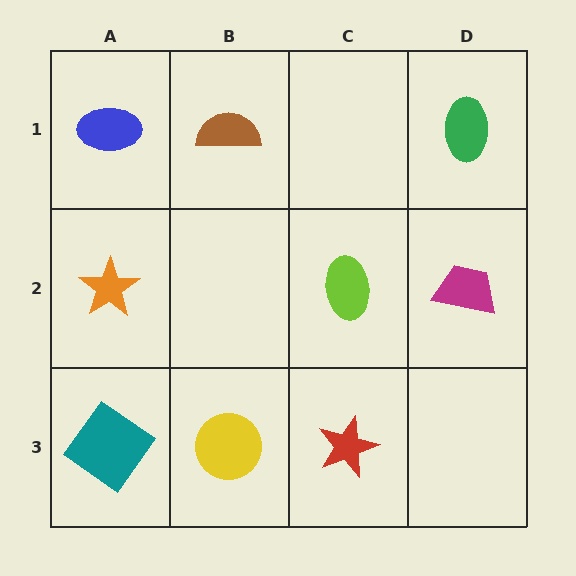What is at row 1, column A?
A blue ellipse.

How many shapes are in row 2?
3 shapes.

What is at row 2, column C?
A lime ellipse.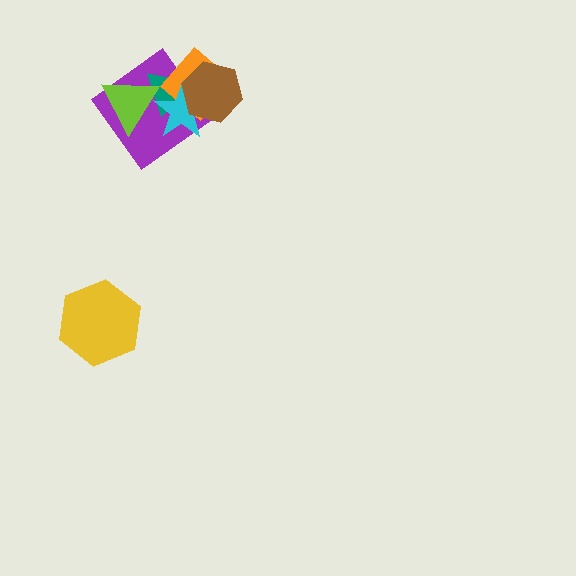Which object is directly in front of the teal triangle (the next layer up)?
The lime triangle is directly in front of the teal triangle.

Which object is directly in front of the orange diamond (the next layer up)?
The cyan star is directly in front of the orange diamond.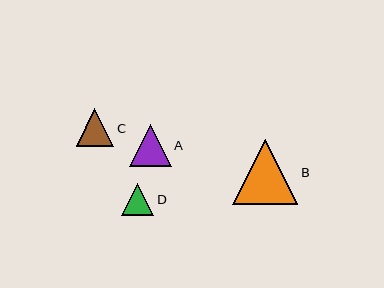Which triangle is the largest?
Triangle B is the largest with a size of approximately 65 pixels.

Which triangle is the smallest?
Triangle D is the smallest with a size of approximately 32 pixels.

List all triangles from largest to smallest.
From largest to smallest: B, A, C, D.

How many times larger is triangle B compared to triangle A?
Triangle B is approximately 1.6 times the size of triangle A.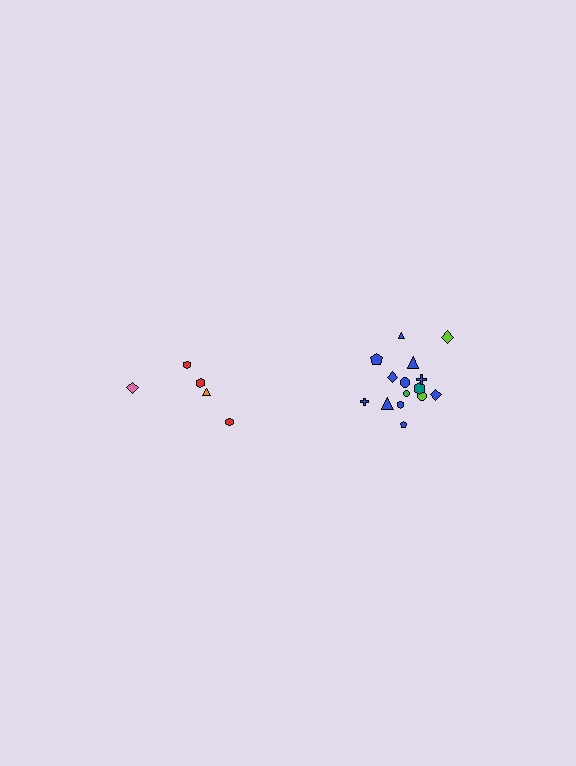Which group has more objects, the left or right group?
The right group.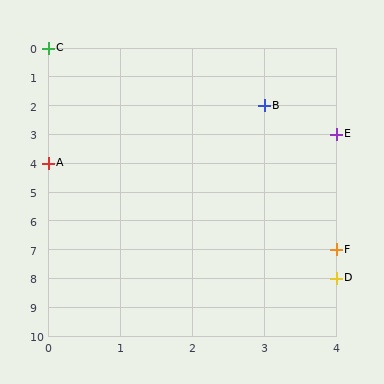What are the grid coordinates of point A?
Point A is at grid coordinates (0, 4).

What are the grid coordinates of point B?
Point B is at grid coordinates (3, 2).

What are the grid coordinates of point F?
Point F is at grid coordinates (4, 7).